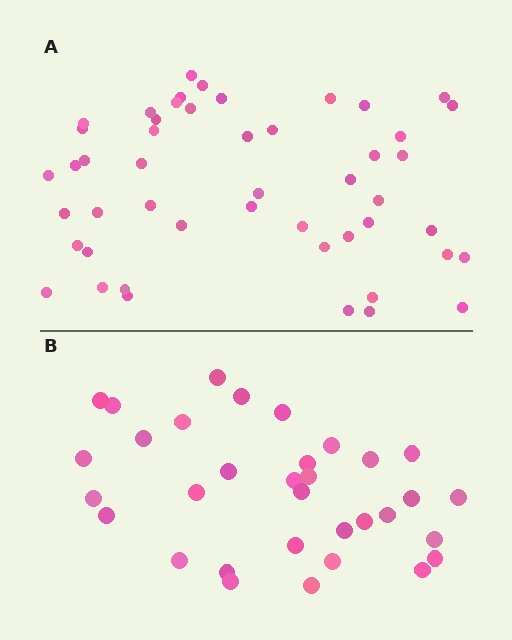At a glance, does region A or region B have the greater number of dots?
Region A (the top region) has more dots.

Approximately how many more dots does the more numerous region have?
Region A has approximately 15 more dots than region B.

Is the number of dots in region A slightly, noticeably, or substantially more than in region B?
Region A has substantially more. The ratio is roughly 1.5 to 1.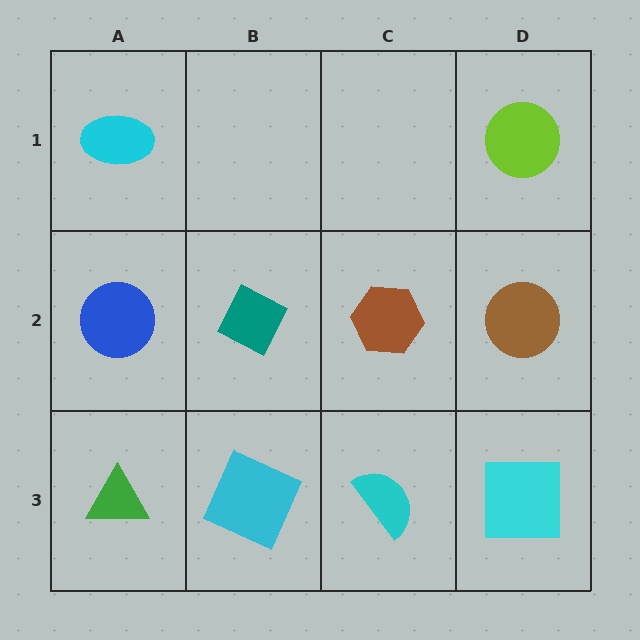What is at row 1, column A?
A cyan ellipse.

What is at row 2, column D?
A brown circle.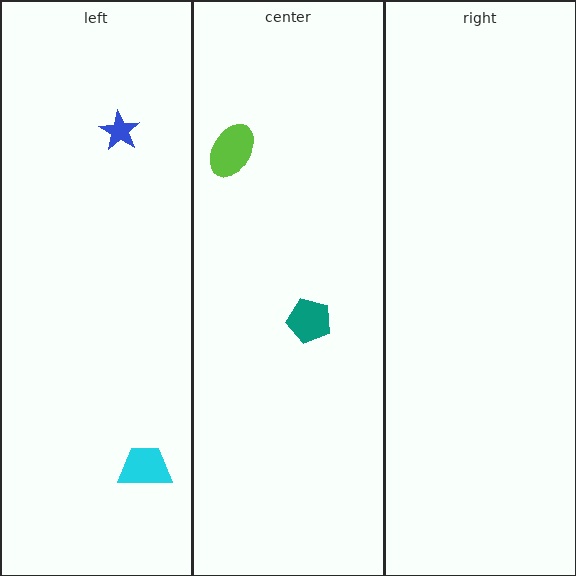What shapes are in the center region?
The lime ellipse, the teal pentagon.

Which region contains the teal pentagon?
The center region.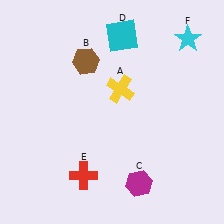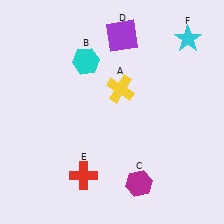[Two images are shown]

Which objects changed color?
B changed from brown to cyan. D changed from cyan to purple.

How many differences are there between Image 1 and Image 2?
There are 2 differences between the two images.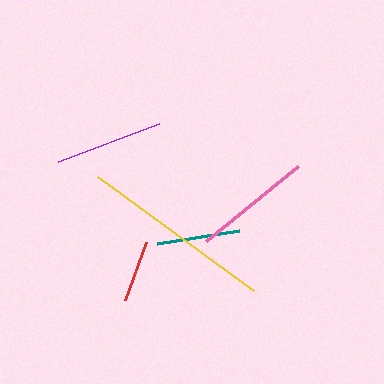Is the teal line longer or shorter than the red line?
The teal line is longer than the red line.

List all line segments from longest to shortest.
From longest to shortest: yellow, pink, purple, teal, red.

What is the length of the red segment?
The red segment is approximately 62 pixels long.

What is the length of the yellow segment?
The yellow segment is approximately 193 pixels long.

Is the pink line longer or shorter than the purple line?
The pink line is longer than the purple line.